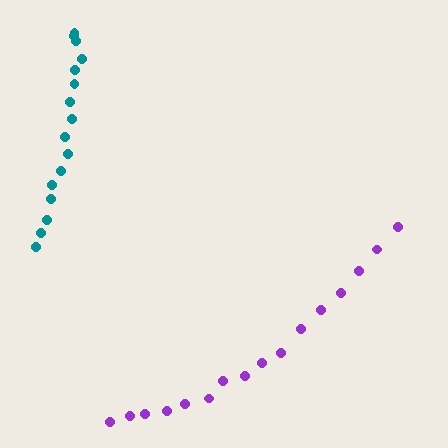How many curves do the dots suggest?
There are 2 distinct paths.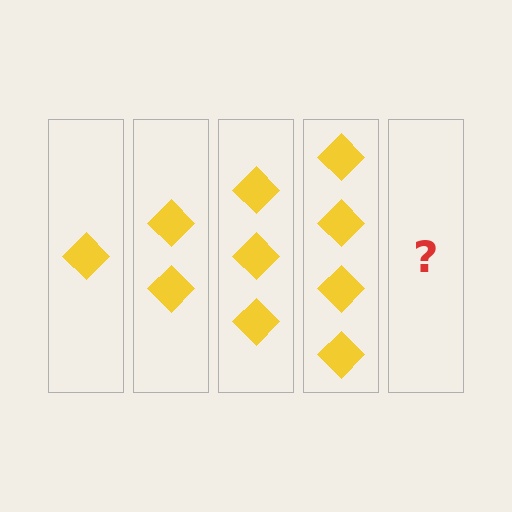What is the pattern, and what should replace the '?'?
The pattern is that each step adds one more diamond. The '?' should be 5 diamonds.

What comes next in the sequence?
The next element should be 5 diamonds.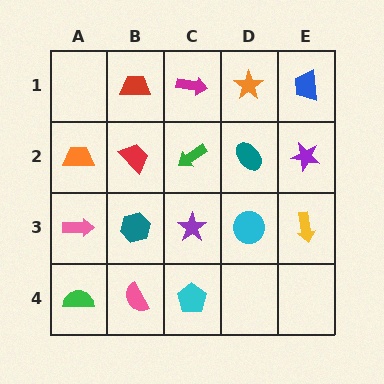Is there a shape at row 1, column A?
No, that cell is empty.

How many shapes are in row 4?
3 shapes.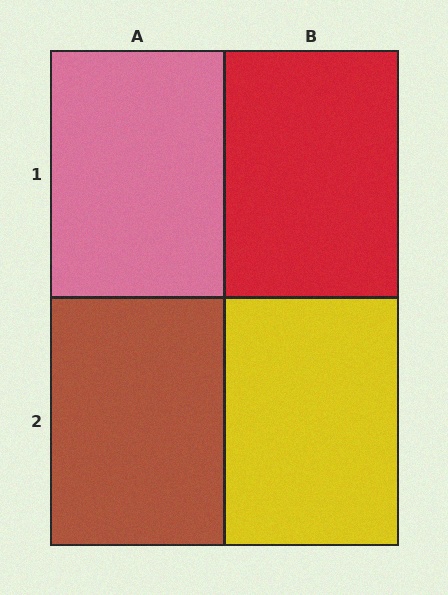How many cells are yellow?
1 cell is yellow.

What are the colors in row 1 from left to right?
Pink, red.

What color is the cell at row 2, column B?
Yellow.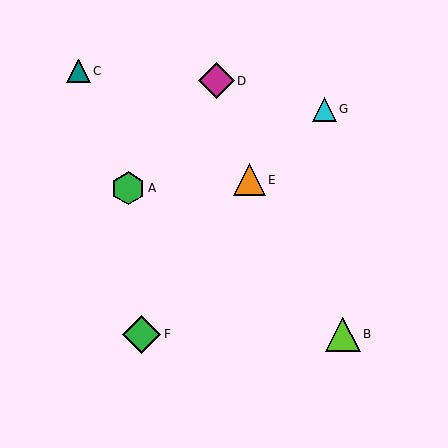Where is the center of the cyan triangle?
The center of the cyan triangle is at (325, 109).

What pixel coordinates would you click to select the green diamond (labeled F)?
Click at (142, 334) to select the green diamond F.